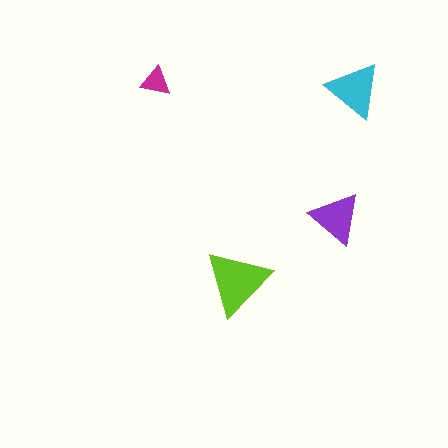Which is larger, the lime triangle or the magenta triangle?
The lime one.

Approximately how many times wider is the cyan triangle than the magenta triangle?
About 2 times wider.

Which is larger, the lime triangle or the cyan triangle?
The lime one.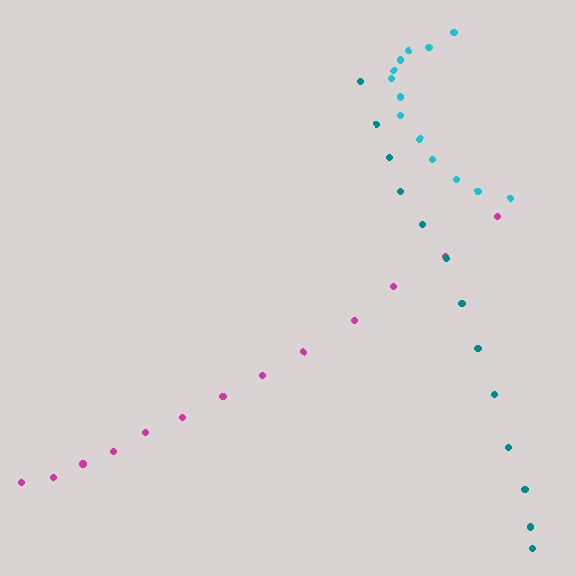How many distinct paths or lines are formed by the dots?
There are 3 distinct paths.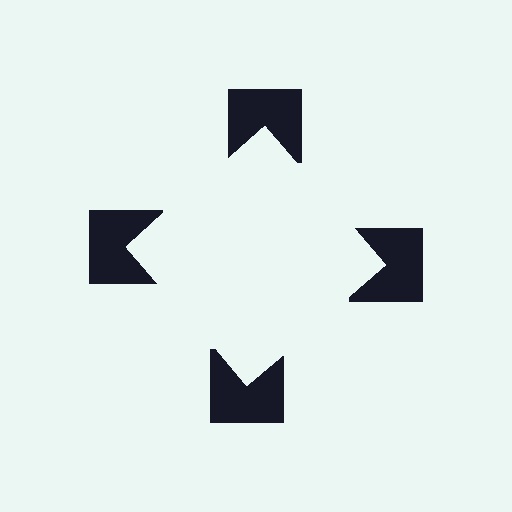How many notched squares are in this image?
There are 4 — one at each vertex of the illusory square.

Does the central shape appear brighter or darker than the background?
It typically appears slightly brighter than the background, even though no actual brightness change is drawn.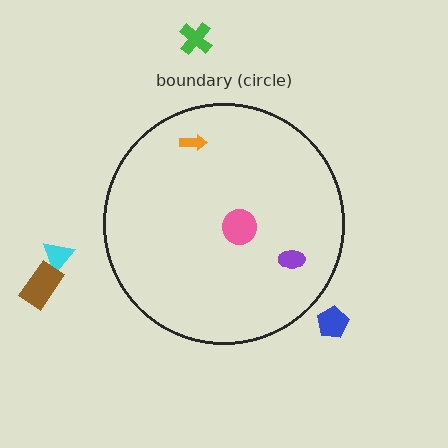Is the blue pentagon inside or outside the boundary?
Outside.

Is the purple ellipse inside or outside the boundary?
Inside.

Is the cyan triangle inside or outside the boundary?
Outside.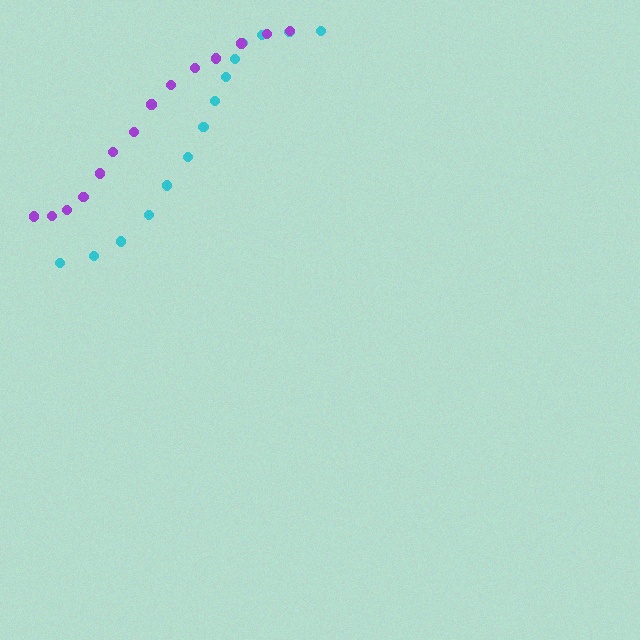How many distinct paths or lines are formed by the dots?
There are 2 distinct paths.